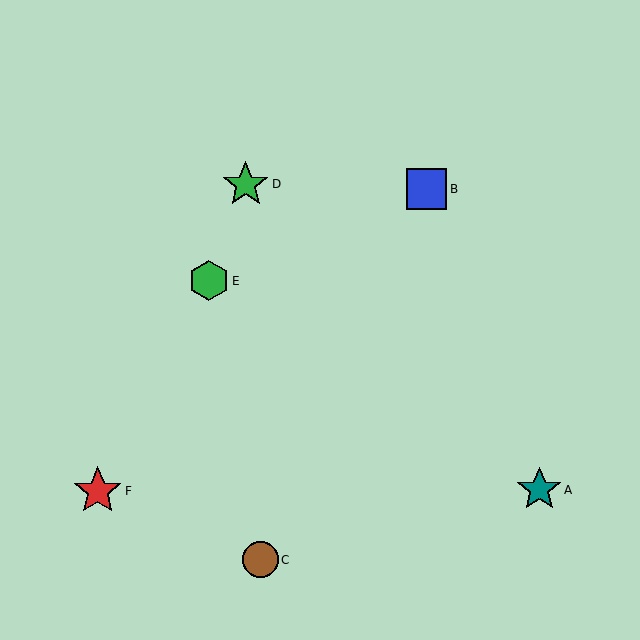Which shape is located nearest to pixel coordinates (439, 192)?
The blue square (labeled B) at (427, 189) is nearest to that location.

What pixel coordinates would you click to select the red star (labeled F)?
Click at (98, 491) to select the red star F.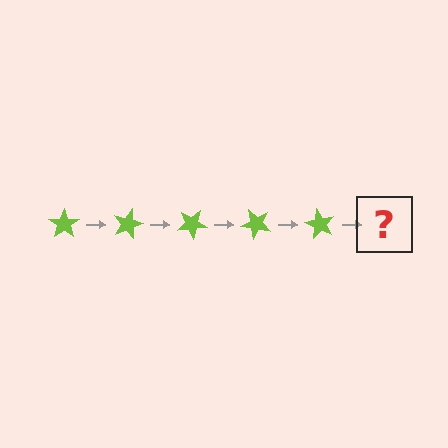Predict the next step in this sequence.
The next step is a lime star rotated 75 degrees.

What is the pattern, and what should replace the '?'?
The pattern is that the star rotates 15 degrees each step. The '?' should be a lime star rotated 75 degrees.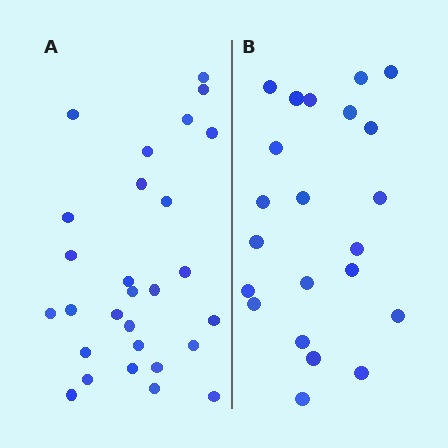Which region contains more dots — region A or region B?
Region A (the left region) has more dots.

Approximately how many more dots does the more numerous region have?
Region A has about 6 more dots than region B.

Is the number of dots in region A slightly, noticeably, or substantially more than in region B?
Region A has noticeably more, but not dramatically so. The ratio is roughly 1.3 to 1.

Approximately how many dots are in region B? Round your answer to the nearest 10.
About 20 dots. (The exact count is 22, which rounds to 20.)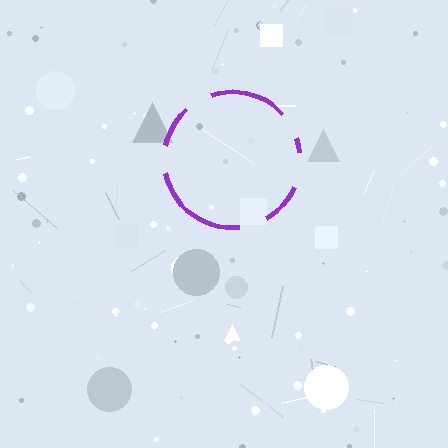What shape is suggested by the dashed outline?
The dashed outline suggests a circle.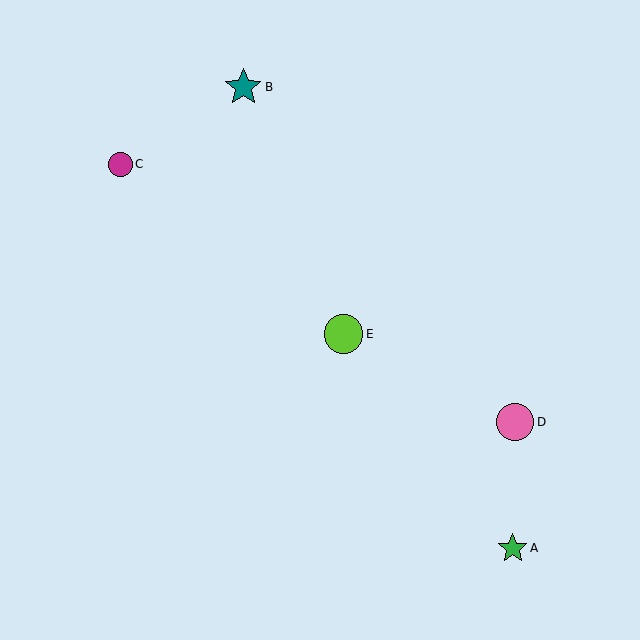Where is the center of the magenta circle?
The center of the magenta circle is at (120, 164).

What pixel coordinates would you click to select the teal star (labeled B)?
Click at (243, 87) to select the teal star B.